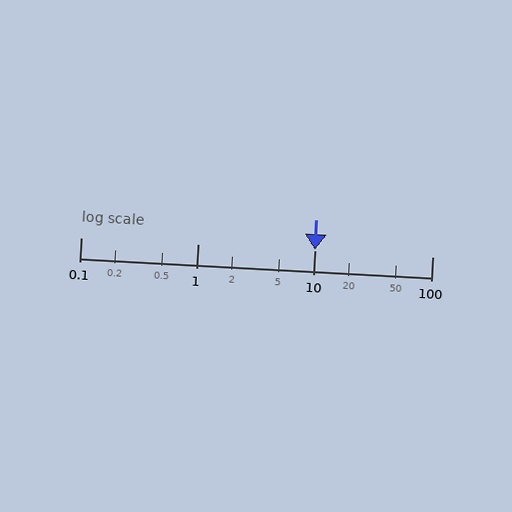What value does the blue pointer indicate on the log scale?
The pointer indicates approximately 9.9.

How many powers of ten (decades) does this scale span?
The scale spans 3 decades, from 0.1 to 100.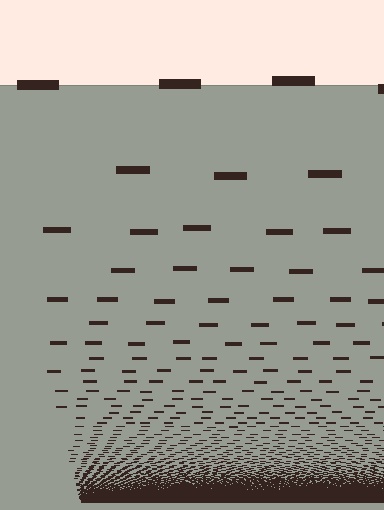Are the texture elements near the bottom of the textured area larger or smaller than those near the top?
Smaller. The gradient is inverted — elements near the bottom are smaller and denser.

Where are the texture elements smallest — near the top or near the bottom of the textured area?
Near the bottom.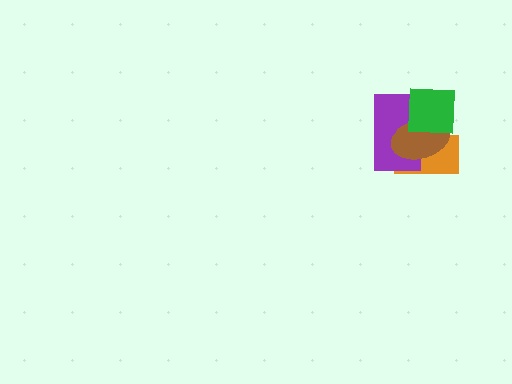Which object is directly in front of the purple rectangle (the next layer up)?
The brown ellipse is directly in front of the purple rectangle.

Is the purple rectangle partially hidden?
Yes, it is partially covered by another shape.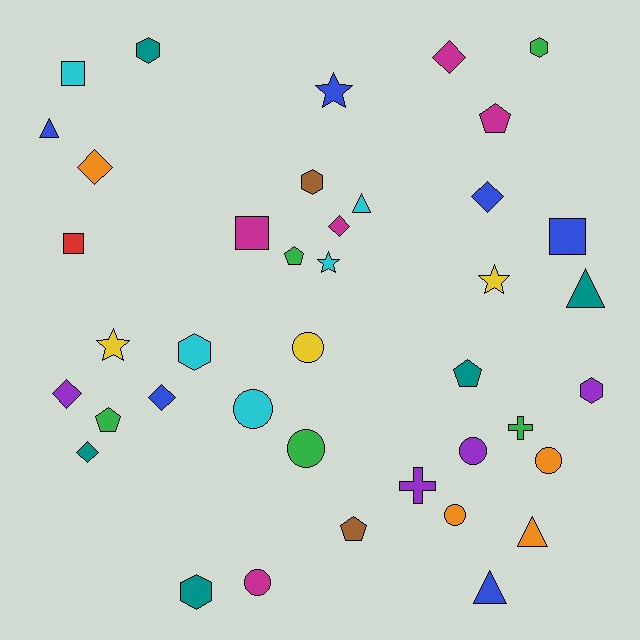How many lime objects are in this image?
There are no lime objects.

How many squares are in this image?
There are 4 squares.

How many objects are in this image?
There are 40 objects.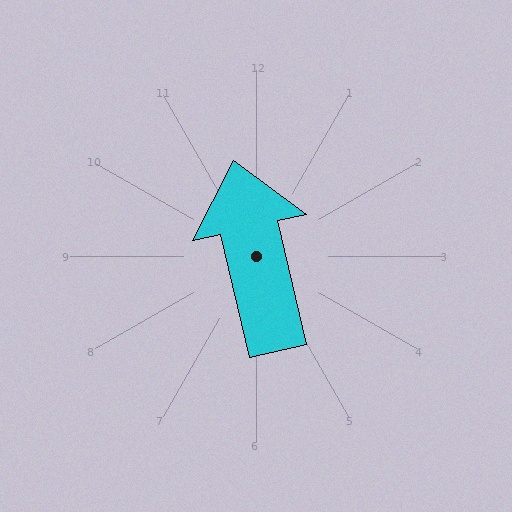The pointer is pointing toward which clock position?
Roughly 12 o'clock.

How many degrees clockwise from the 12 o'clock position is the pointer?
Approximately 347 degrees.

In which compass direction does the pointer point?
North.